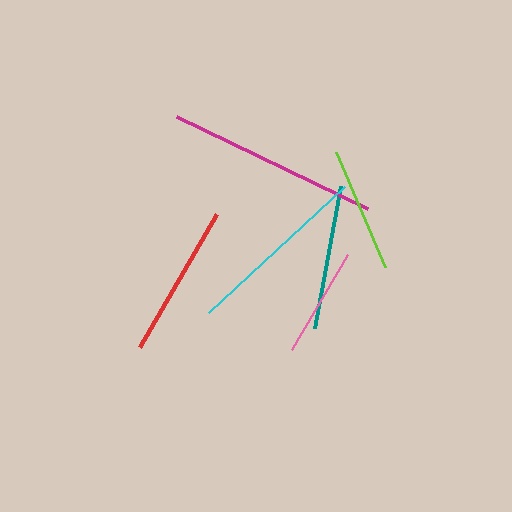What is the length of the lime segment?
The lime segment is approximately 125 pixels long.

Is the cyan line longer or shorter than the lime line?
The cyan line is longer than the lime line.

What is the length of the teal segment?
The teal segment is approximately 145 pixels long.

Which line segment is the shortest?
The pink line is the shortest at approximately 110 pixels.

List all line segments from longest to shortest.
From longest to shortest: magenta, cyan, red, teal, lime, pink.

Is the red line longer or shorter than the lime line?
The red line is longer than the lime line.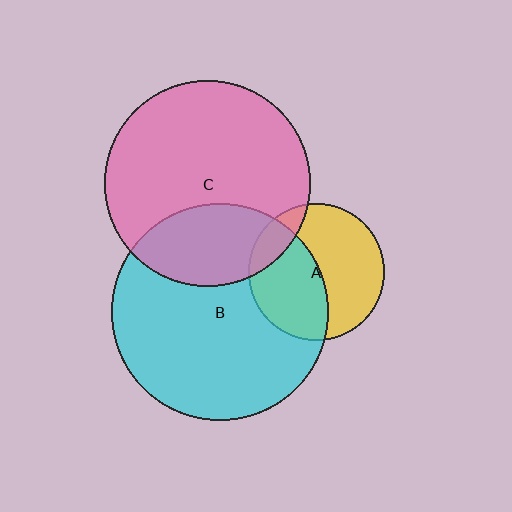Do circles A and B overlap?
Yes.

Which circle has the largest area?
Circle B (cyan).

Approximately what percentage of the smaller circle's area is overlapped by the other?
Approximately 45%.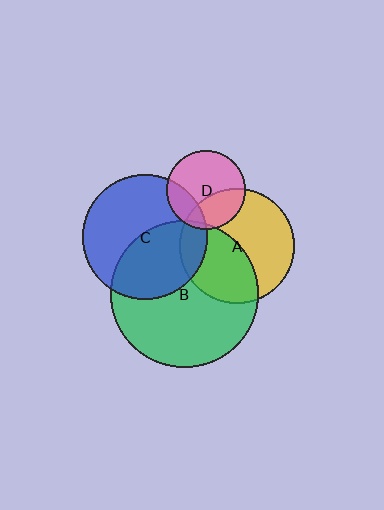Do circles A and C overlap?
Yes.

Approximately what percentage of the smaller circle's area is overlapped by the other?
Approximately 15%.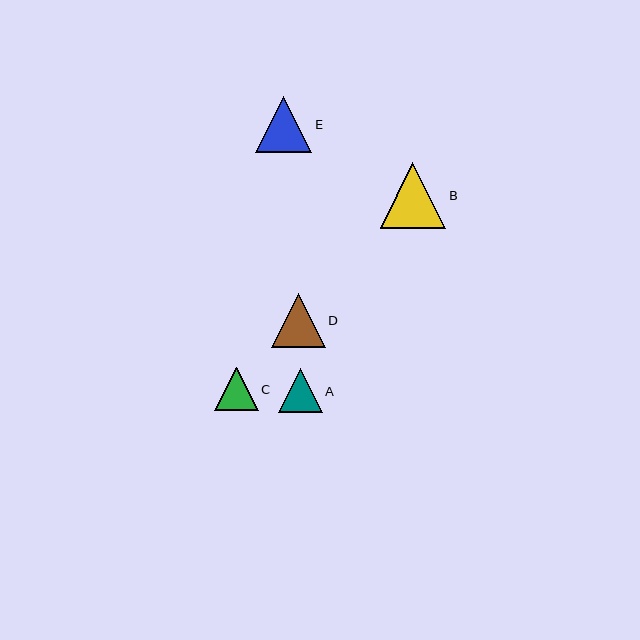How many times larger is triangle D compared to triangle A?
Triangle D is approximately 1.2 times the size of triangle A.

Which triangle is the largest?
Triangle B is the largest with a size of approximately 65 pixels.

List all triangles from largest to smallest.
From largest to smallest: B, E, D, C, A.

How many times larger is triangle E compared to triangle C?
Triangle E is approximately 1.3 times the size of triangle C.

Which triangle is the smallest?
Triangle A is the smallest with a size of approximately 44 pixels.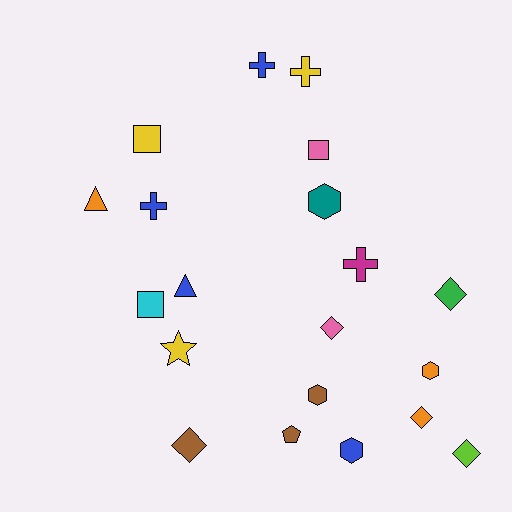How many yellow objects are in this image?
There are 3 yellow objects.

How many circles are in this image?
There are no circles.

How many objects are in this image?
There are 20 objects.